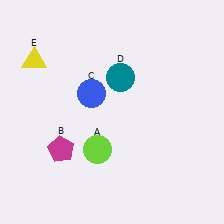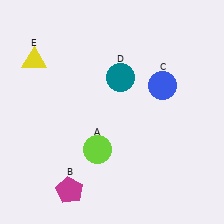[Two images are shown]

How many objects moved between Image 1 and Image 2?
2 objects moved between the two images.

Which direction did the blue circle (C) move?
The blue circle (C) moved right.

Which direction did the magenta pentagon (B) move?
The magenta pentagon (B) moved down.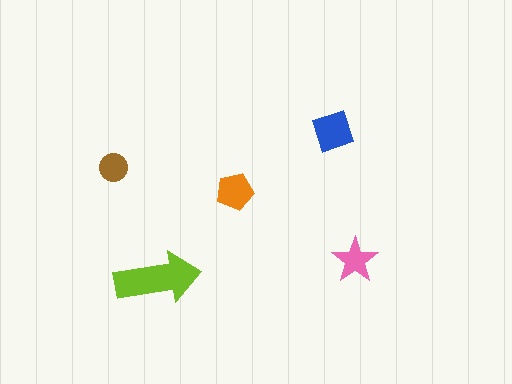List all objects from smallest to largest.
The brown circle, the pink star, the orange pentagon, the blue diamond, the lime arrow.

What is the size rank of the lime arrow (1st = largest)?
1st.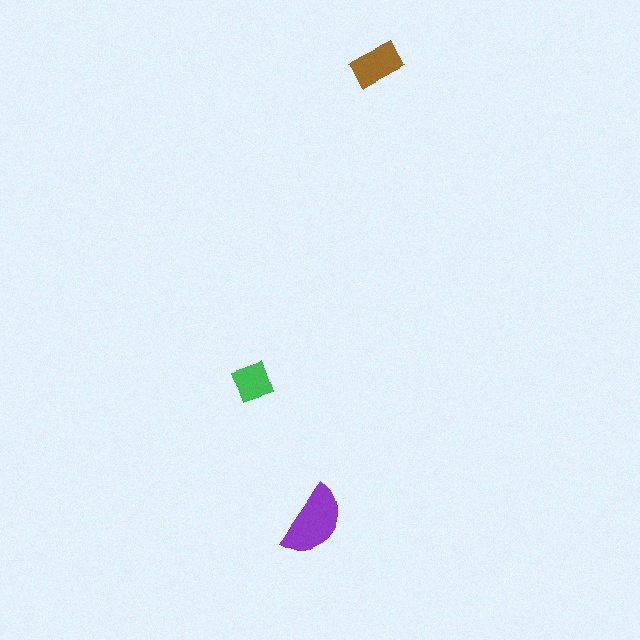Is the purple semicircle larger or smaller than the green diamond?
Larger.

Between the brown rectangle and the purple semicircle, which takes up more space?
The purple semicircle.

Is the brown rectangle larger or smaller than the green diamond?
Larger.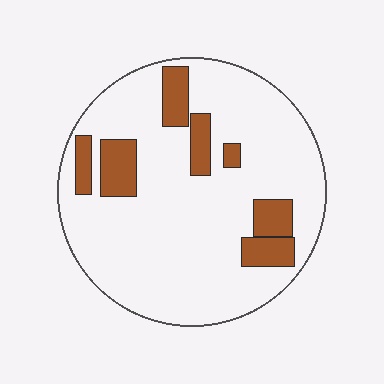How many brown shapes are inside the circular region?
7.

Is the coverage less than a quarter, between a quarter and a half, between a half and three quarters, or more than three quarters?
Less than a quarter.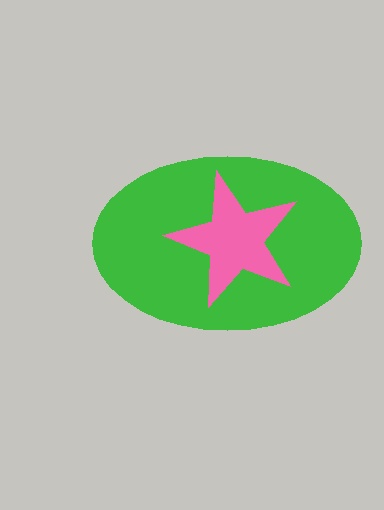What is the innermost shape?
The pink star.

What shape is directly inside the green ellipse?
The pink star.